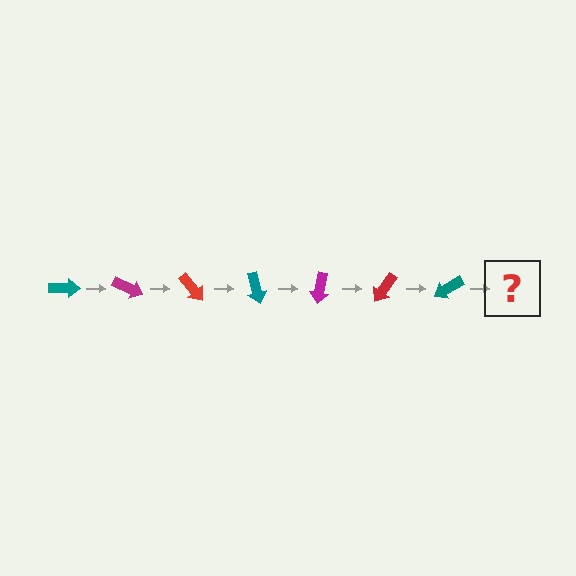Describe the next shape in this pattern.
It should be a magenta arrow, rotated 175 degrees from the start.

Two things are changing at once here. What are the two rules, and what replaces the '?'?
The two rules are that it rotates 25 degrees each step and the color cycles through teal, magenta, and red. The '?' should be a magenta arrow, rotated 175 degrees from the start.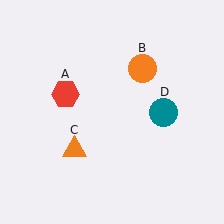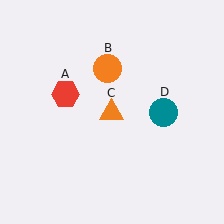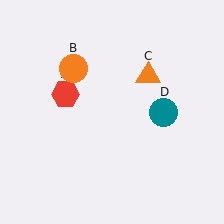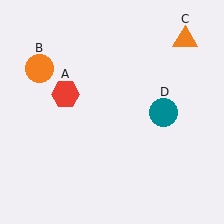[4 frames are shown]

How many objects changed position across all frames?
2 objects changed position: orange circle (object B), orange triangle (object C).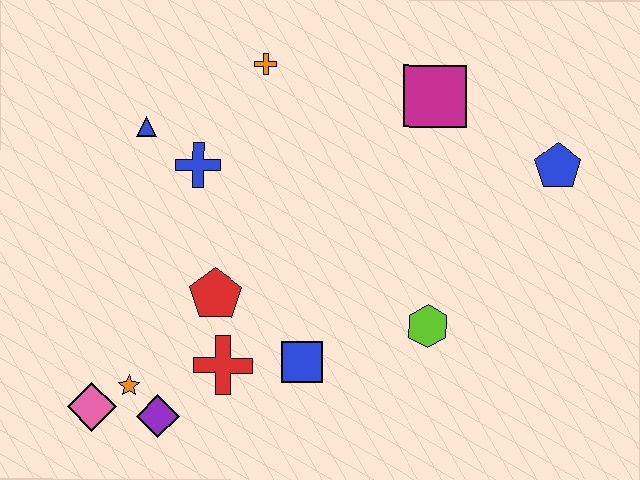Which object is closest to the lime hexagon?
The blue square is closest to the lime hexagon.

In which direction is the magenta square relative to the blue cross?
The magenta square is to the right of the blue cross.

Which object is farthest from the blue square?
The blue pentagon is farthest from the blue square.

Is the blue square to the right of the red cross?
Yes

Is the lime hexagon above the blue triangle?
No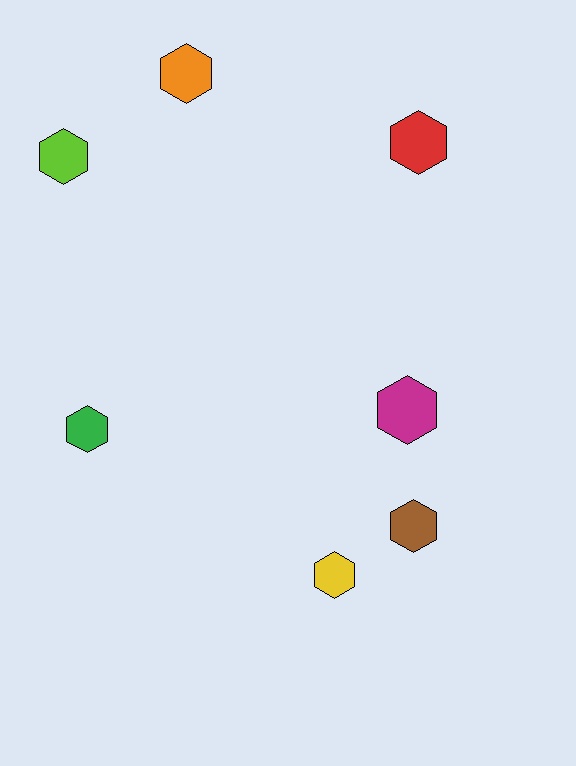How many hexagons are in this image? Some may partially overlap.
There are 7 hexagons.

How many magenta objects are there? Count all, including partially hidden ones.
There is 1 magenta object.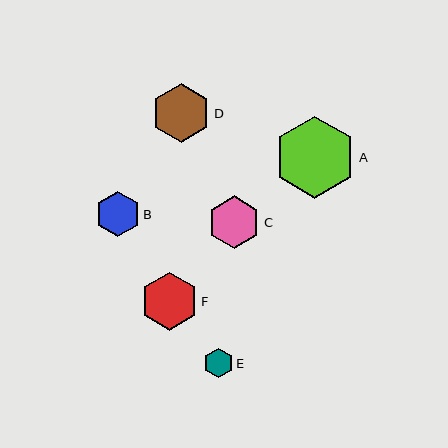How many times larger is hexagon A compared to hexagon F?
Hexagon A is approximately 1.4 times the size of hexagon F.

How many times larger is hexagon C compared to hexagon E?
Hexagon C is approximately 1.8 times the size of hexagon E.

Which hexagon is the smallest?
Hexagon E is the smallest with a size of approximately 30 pixels.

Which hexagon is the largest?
Hexagon A is the largest with a size of approximately 82 pixels.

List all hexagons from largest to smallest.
From largest to smallest: A, D, F, C, B, E.